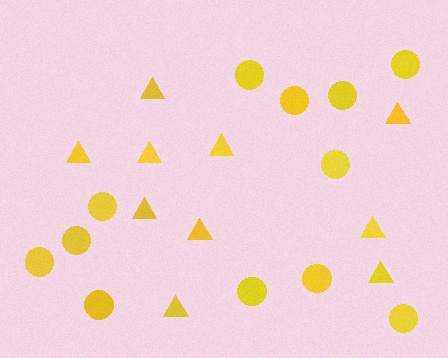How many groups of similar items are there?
There are 2 groups: one group of triangles (10) and one group of circles (12).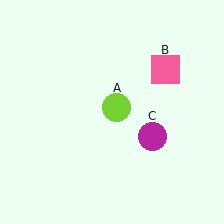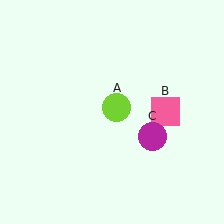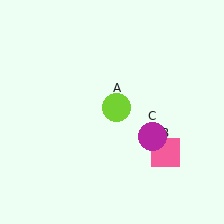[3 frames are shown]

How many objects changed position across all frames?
1 object changed position: pink square (object B).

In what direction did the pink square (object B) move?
The pink square (object B) moved down.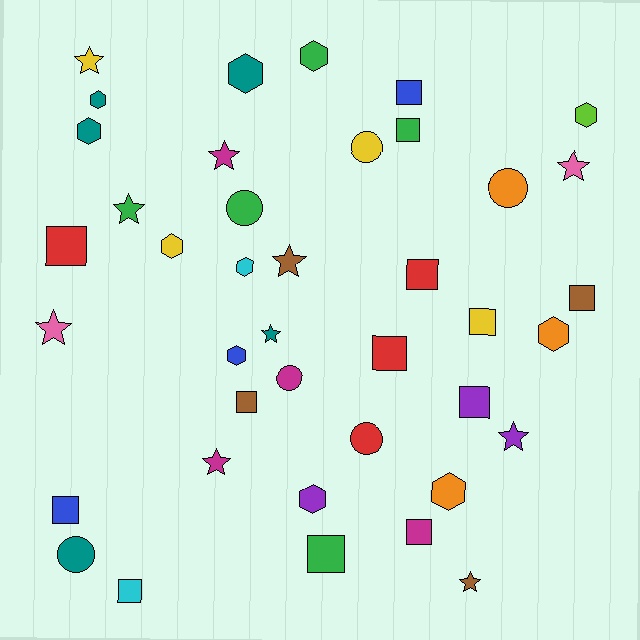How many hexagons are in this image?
There are 11 hexagons.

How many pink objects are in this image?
There are 2 pink objects.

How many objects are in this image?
There are 40 objects.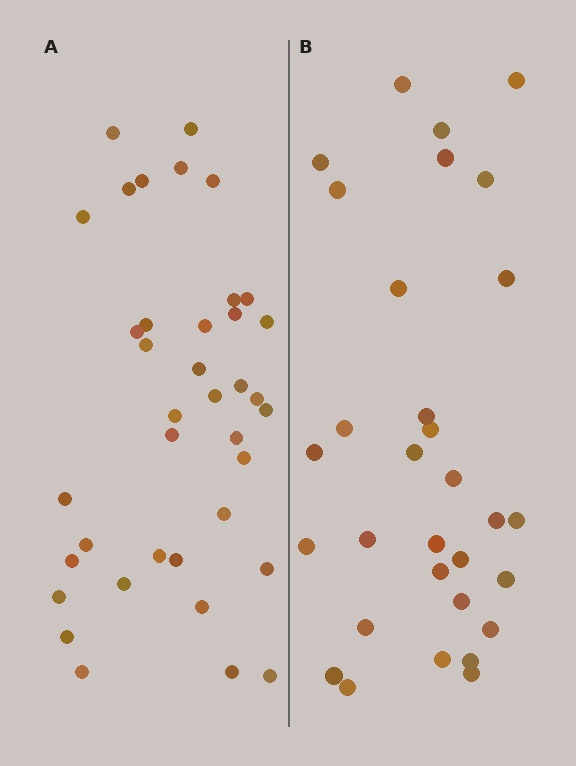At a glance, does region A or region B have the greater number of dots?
Region A (the left region) has more dots.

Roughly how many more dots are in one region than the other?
Region A has roughly 8 or so more dots than region B.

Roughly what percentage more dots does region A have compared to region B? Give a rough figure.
About 25% more.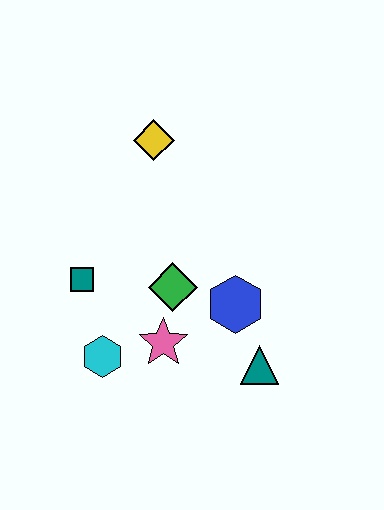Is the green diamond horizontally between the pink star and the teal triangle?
Yes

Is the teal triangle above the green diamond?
No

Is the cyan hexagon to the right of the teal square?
Yes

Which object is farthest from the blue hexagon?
The yellow diamond is farthest from the blue hexagon.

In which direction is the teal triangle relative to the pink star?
The teal triangle is to the right of the pink star.